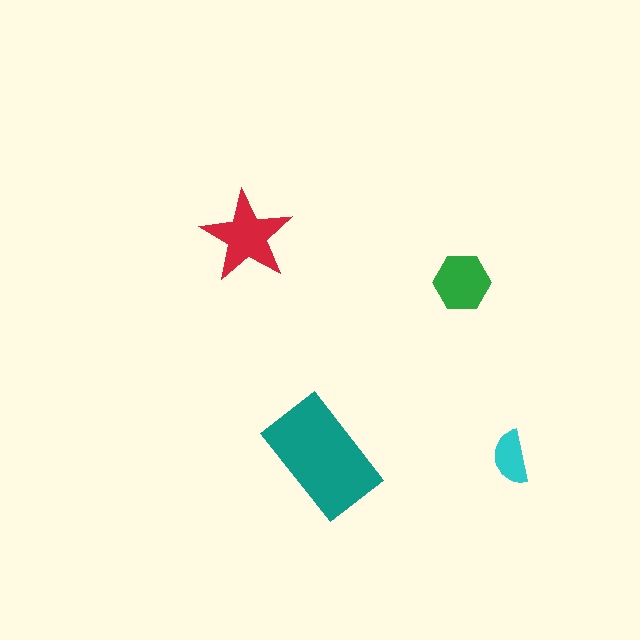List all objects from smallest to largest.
The cyan semicircle, the green hexagon, the red star, the teal rectangle.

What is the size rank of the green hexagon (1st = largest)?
3rd.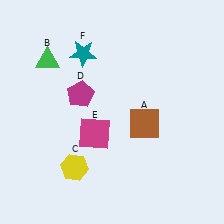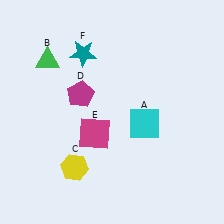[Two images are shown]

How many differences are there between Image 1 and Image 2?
There is 1 difference between the two images.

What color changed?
The square (A) changed from brown in Image 1 to cyan in Image 2.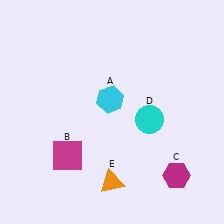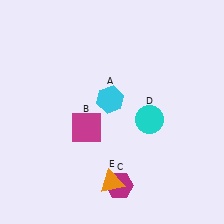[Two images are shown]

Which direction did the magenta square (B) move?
The magenta square (B) moved up.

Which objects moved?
The objects that moved are: the magenta square (B), the magenta hexagon (C).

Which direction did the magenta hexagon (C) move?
The magenta hexagon (C) moved left.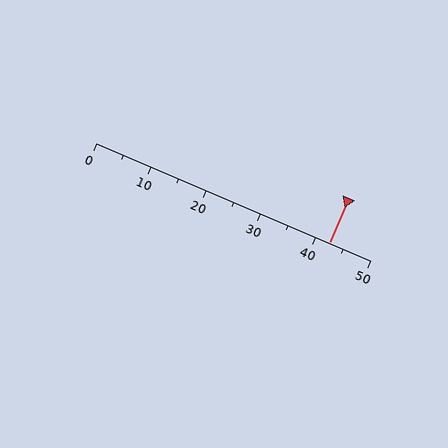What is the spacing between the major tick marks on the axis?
The major ticks are spaced 10 apart.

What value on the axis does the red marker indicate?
The marker indicates approximately 42.5.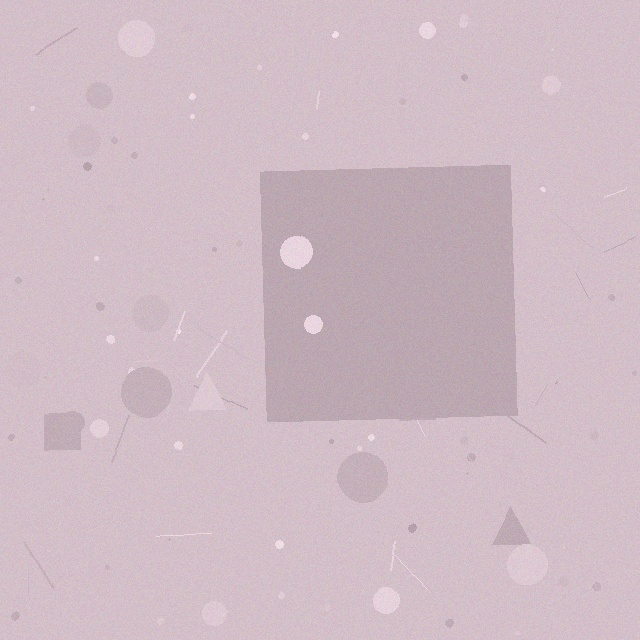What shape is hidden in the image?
A square is hidden in the image.